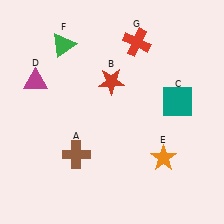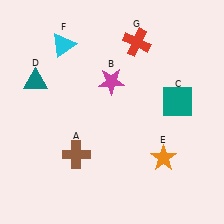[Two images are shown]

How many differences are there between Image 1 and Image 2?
There are 3 differences between the two images.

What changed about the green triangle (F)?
In Image 1, F is green. In Image 2, it changed to cyan.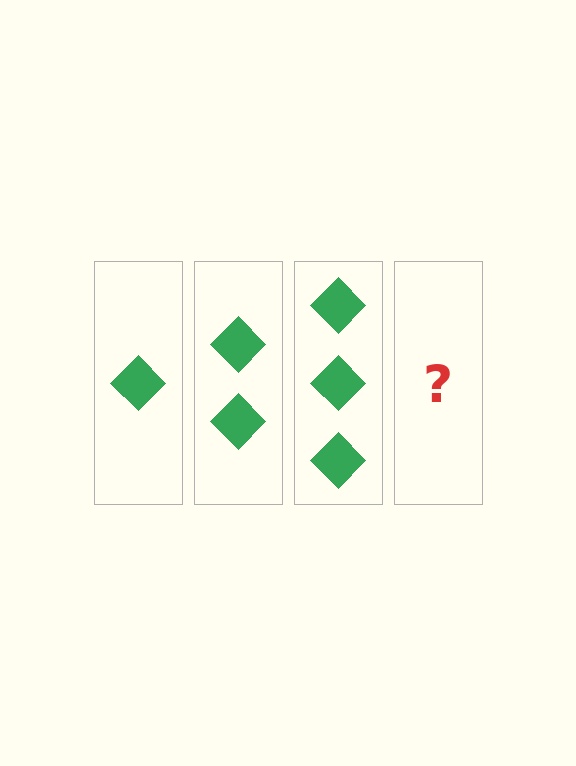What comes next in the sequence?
The next element should be 4 diamonds.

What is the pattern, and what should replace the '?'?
The pattern is that each step adds one more diamond. The '?' should be 4 diamonds.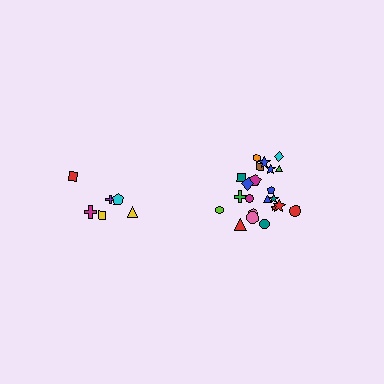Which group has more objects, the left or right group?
The right group.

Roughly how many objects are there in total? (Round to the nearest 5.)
Roughly 30 objects in total.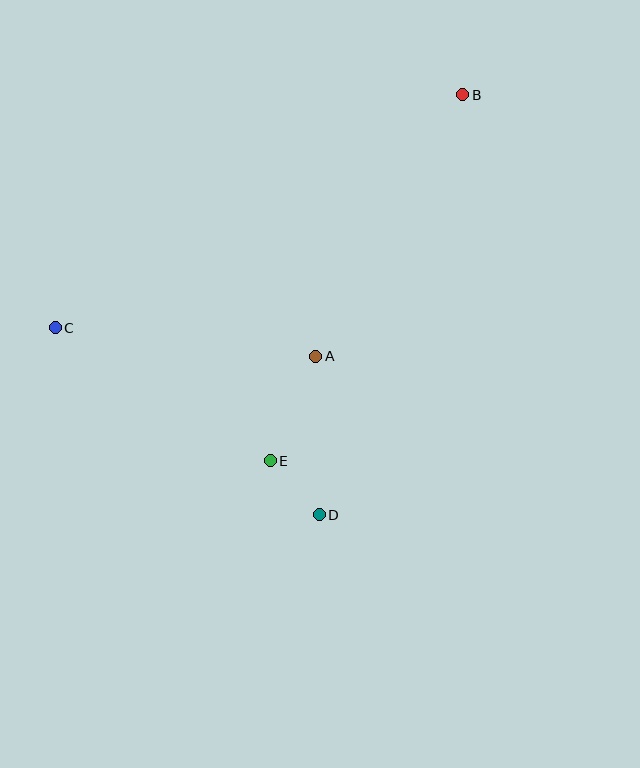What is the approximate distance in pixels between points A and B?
The distance between A and B is approximately 300 pixels.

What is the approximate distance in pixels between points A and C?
The distance between A and C is approximately 262 pixels.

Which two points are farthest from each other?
Points B and C are farthest from each other.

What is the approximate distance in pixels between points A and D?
The distance between A and D is approximately 159 pixels.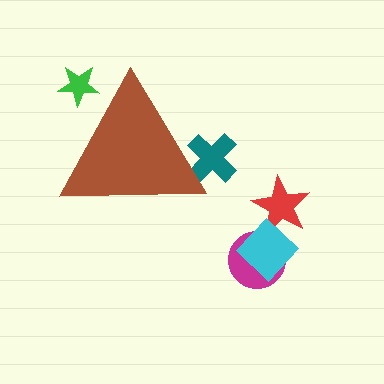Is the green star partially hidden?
Yes, the green star is partially hidden behind the brown triangle.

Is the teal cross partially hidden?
Yes, the teal cross is partially hidden behind the brown triangle.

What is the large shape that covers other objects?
A brown triangle.